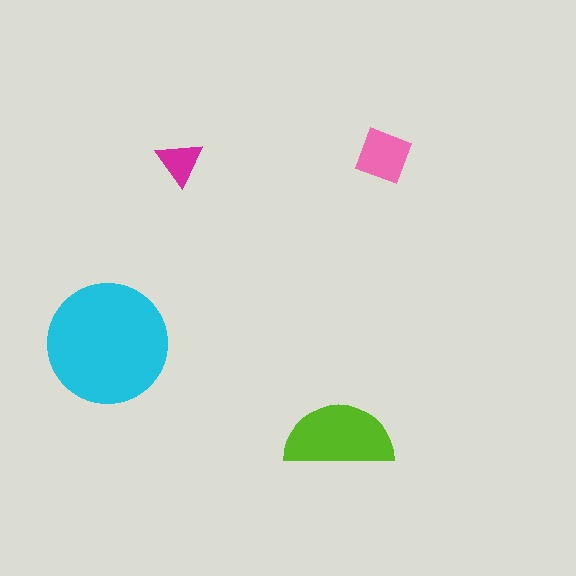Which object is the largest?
The cyan circle.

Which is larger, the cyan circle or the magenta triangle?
The cyan circle.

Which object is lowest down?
The lime semicircle is bottommost.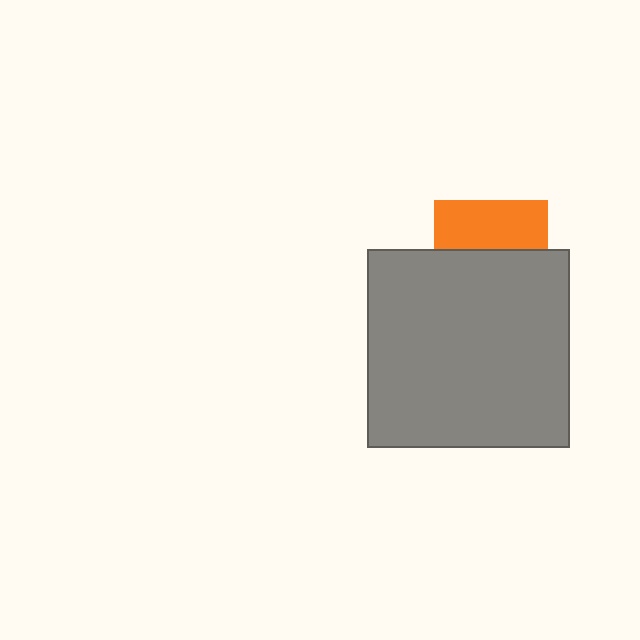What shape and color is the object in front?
The object in front is a gray rectangle.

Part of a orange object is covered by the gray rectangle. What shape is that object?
It is a square.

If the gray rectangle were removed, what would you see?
You would see the complete orange square.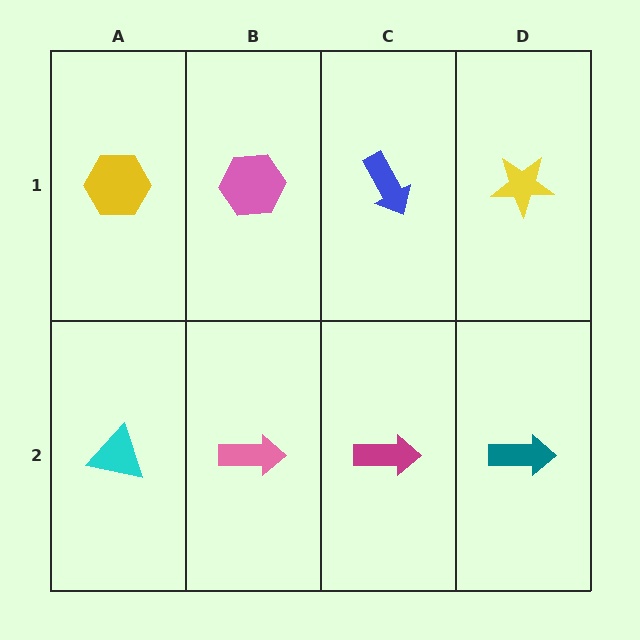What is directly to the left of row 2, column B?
A cyan triangle.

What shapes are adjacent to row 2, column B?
A pink hexagon (row 1, column B), a cyan triangle (row 2, column A), a magenta arrow (row 2, column C).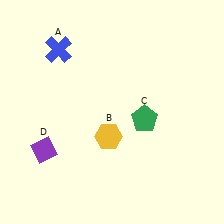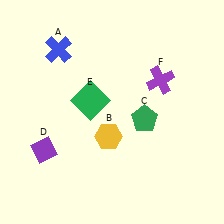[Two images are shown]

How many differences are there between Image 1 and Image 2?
There are 2 differences between the two images.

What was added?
A green square (E), a purple cross (F) were added in Image 2.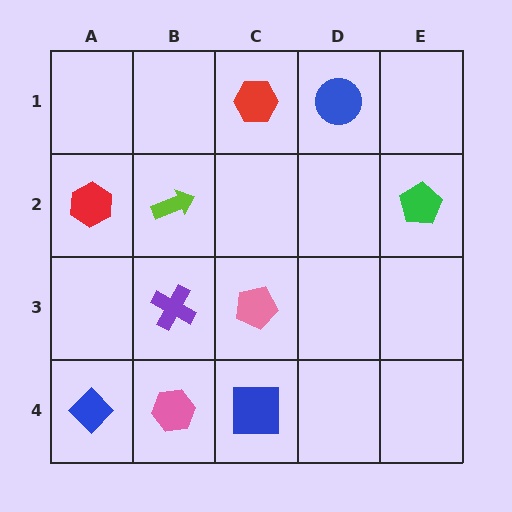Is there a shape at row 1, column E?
No, that cell is empty.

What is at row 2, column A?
A red hexagon.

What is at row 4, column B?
A pink hexagon.